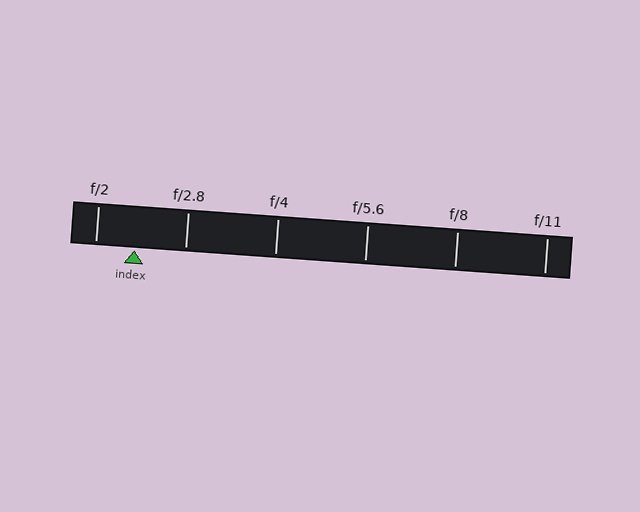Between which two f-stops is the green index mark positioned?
The index mark is between f/2 and f/2.8.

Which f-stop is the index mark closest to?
The index mark is closest to f/2.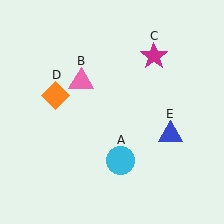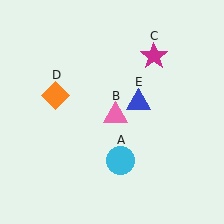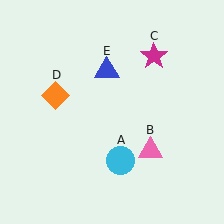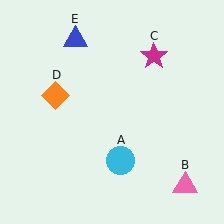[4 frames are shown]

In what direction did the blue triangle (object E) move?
The blue triangle (object E) moved up and to the left.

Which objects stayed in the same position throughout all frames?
Cyan circle (object A) and magenta star (object C) and orange diamond (object D) remained stationary.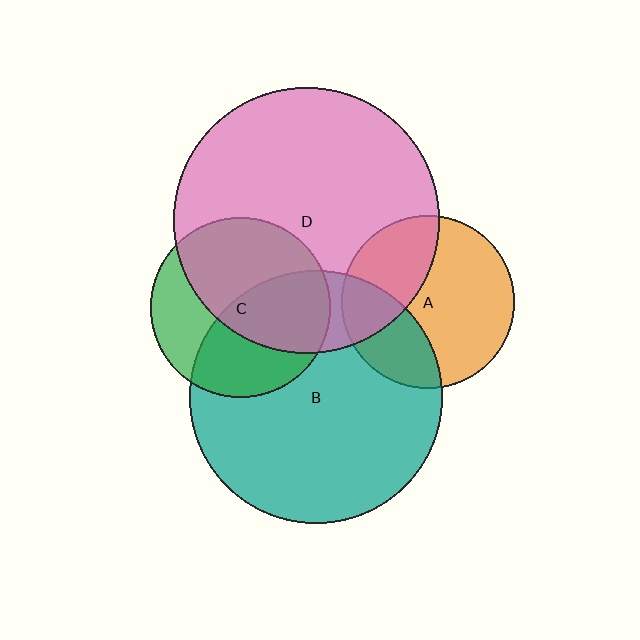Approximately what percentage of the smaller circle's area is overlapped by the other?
Approximately 60%.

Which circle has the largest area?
Circle D (pink).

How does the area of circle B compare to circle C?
Approximately 2.0 times.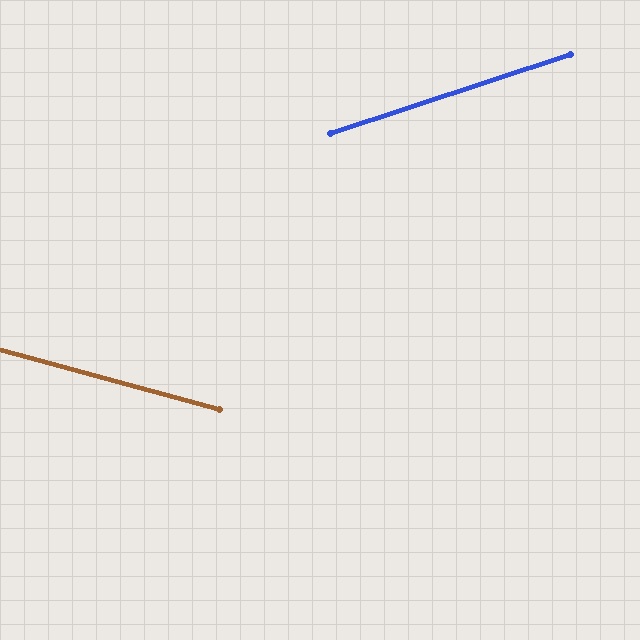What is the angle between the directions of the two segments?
Approximately 33 degrees.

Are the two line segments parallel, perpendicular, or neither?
Neither parallel nor perpendicular — they differ by about 33°.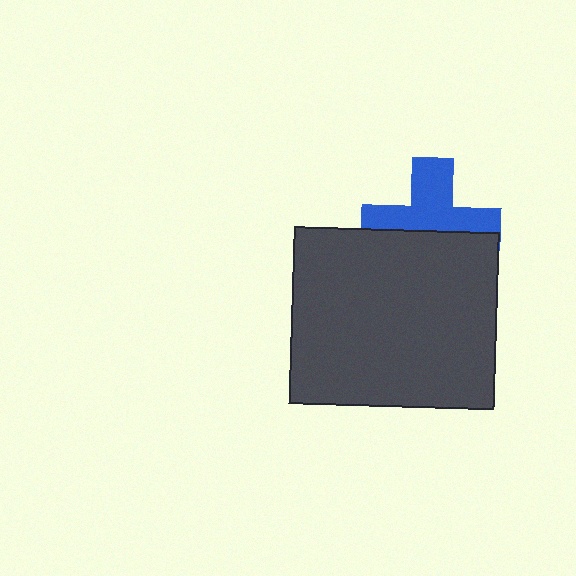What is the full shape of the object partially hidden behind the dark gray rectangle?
The partially hidden object is a blue cross.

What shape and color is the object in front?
The object in front is a dark gray rectangle.